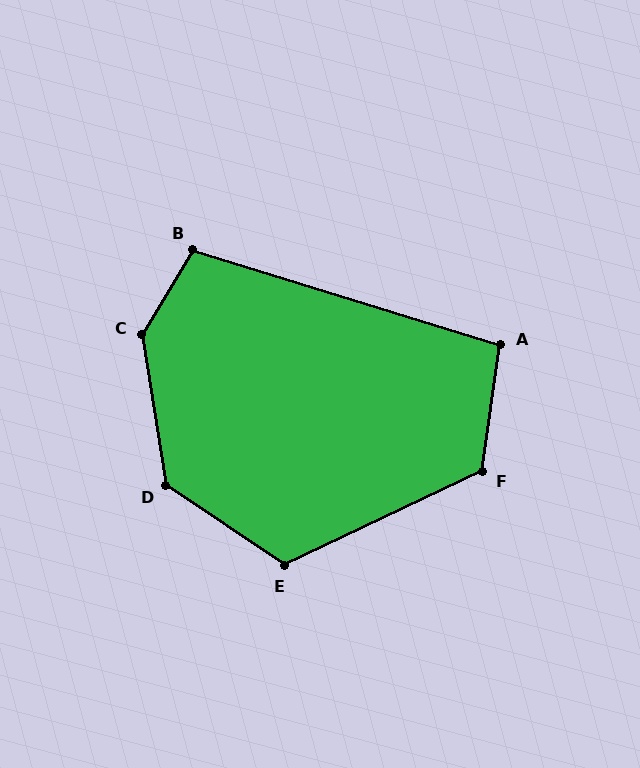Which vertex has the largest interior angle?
C, at approximately 140 degrees.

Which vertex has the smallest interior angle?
A, at approximately 99 degrees.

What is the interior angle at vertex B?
Approximately 104 degrees (obtuse).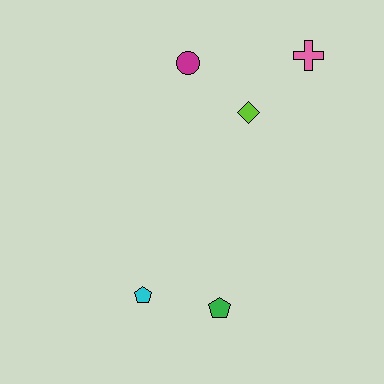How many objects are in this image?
There are 5 objects.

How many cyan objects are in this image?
There is 1 cyan object.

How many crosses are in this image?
There is 1 cross.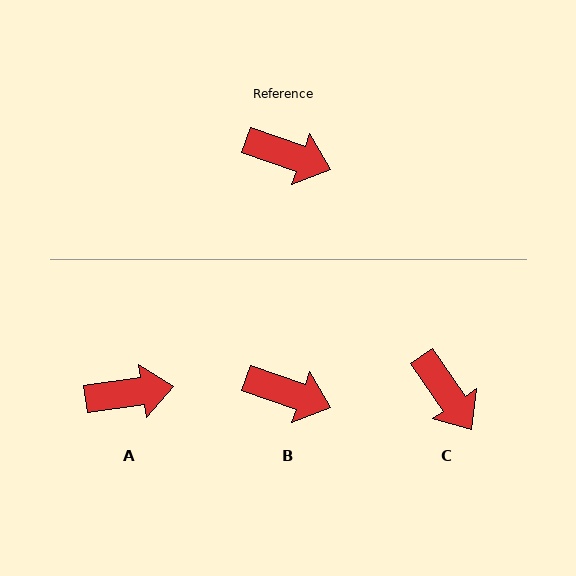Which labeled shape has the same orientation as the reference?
B.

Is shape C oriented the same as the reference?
No, it is off by about 37 degrees.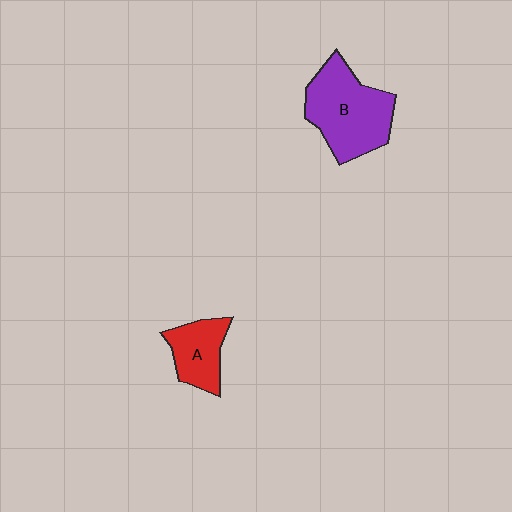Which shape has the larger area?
Shape B (purple).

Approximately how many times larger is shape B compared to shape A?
Approximately 1.9 times.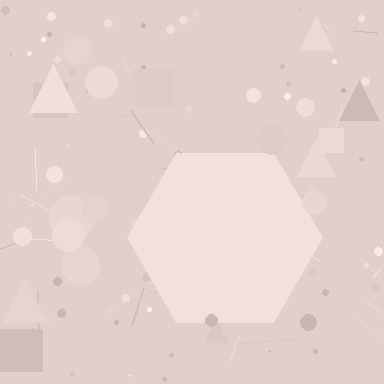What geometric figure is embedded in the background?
A hexagon is embedded in the background.